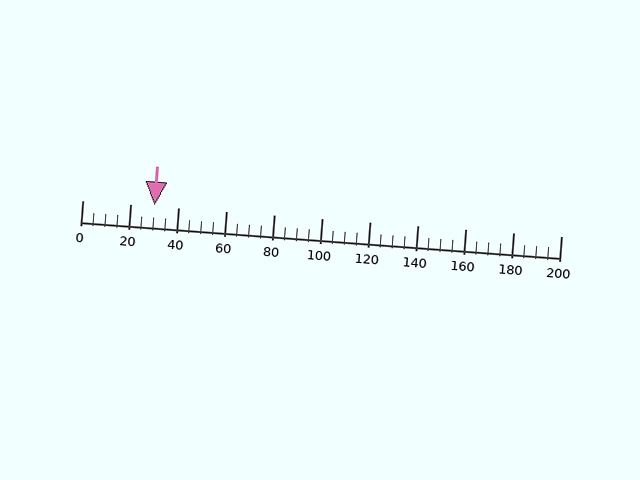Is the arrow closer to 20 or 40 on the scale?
The arrow is closer to 40.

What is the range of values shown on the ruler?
The ruler shows values from 0 to 200.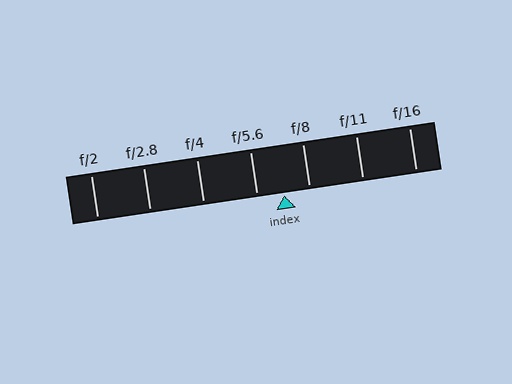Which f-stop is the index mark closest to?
The index mark is closest to f/8.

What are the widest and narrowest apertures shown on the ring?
The widest aperture shown is f/2 and the narrowest is f/16.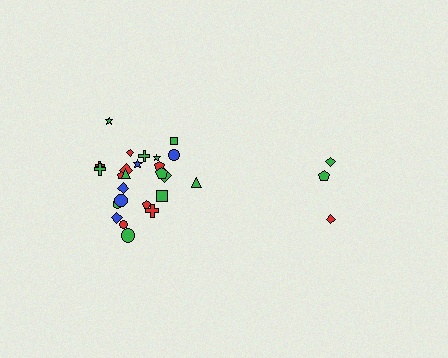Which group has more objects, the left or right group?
The left group.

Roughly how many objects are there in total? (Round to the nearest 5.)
Roughly 30 objects in total.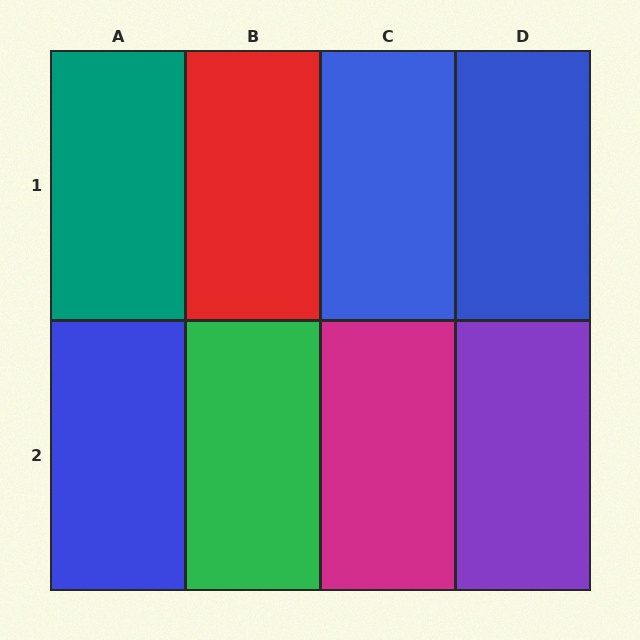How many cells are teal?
1 cell is teal.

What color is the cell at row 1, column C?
Blue.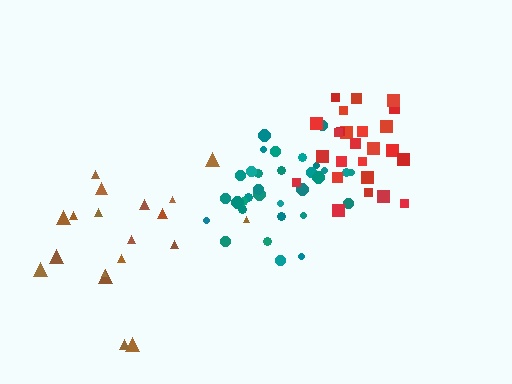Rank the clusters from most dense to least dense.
teal, red, brown.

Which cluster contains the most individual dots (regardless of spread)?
Teal (32).